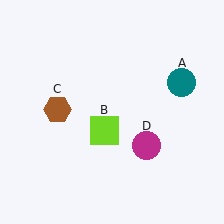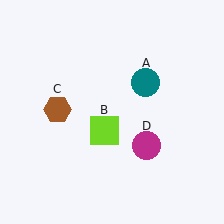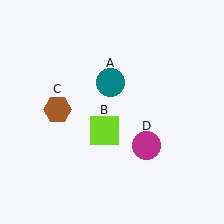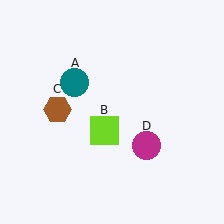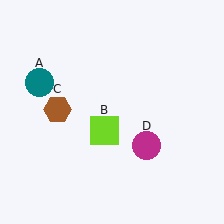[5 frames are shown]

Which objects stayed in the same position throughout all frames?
Lime square (object B) and brown hexagon (object C) and magenta circle (object D) remained stationary.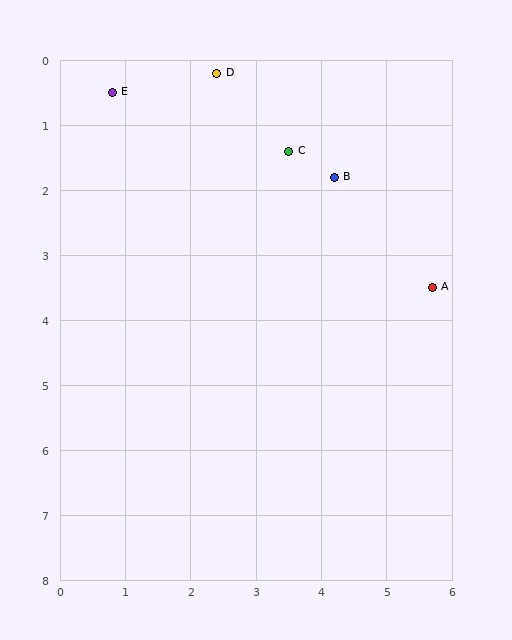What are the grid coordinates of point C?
Point C is at approximately (3.5, 1.4).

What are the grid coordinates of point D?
Point D is at approximately (2.4, 0.2).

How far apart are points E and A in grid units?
Points E and A are about 5.7 grid units apart.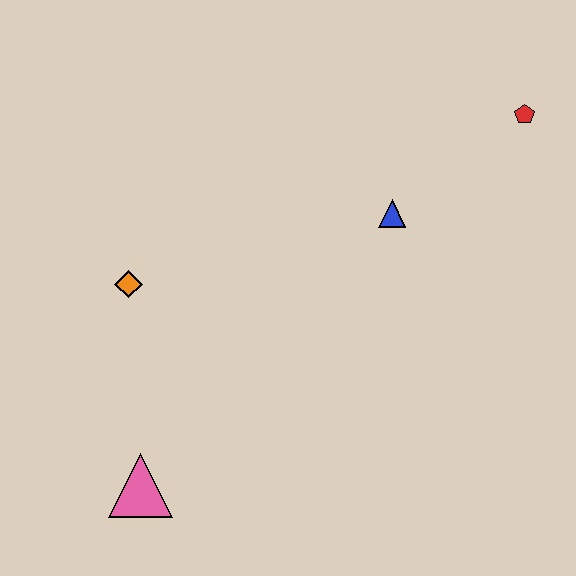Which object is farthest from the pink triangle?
The red pentagon is farthest from the pink triangle.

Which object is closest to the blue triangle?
The red pentagon is closest to the blue triangle.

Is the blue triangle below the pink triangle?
No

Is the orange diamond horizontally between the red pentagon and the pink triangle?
No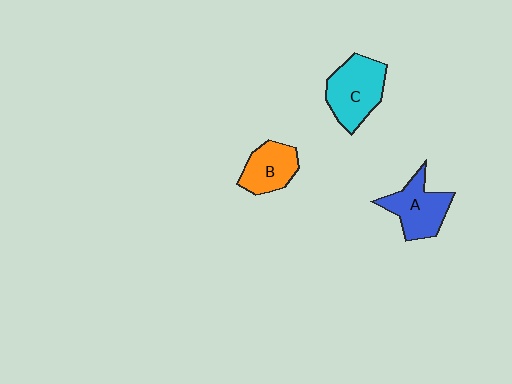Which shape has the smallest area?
Shape B (orange).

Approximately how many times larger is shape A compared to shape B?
Approximately 1.2 times.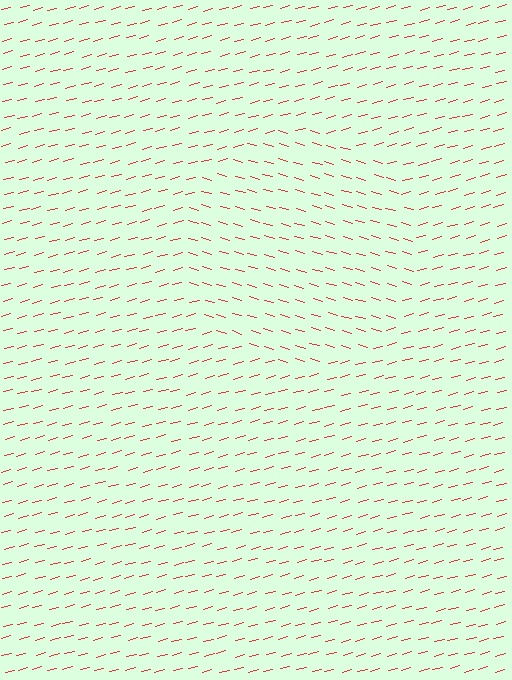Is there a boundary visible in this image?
Yes, there is a texture boundary formed by a change in line orientation.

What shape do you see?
I see a circle.